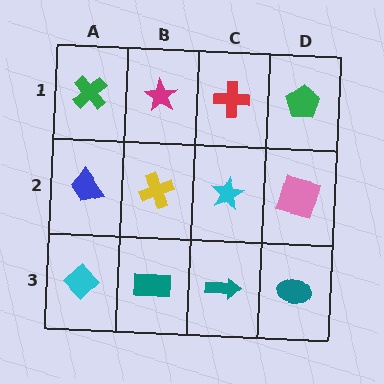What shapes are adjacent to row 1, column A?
A blue trapezoid (row 2, column A), a magenta star (row 1, column B).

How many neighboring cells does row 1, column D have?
2.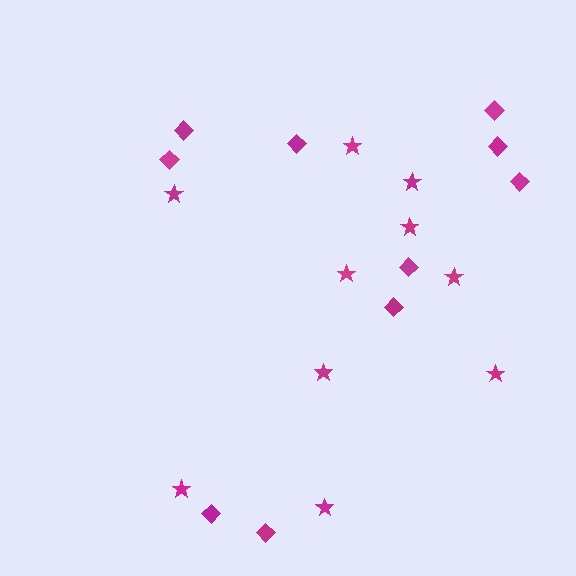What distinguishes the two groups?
There are 2 groups: one group of diamonds (10) and one group of stars (10).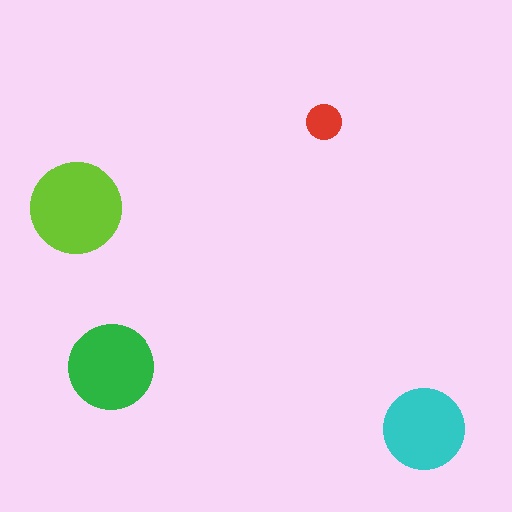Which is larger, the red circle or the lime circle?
The lime one.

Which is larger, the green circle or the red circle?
The green one.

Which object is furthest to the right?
The cyan circle is rightmost.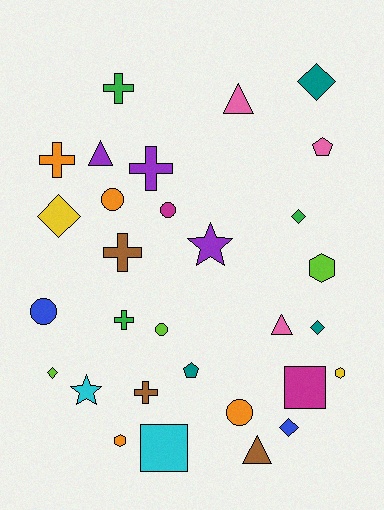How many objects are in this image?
There are 30 objects.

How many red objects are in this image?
There are no red objects.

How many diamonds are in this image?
There are 6 diamonds.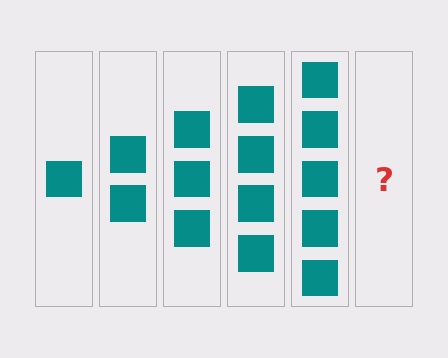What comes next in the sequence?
The next element should be 6 squares.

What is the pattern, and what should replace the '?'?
The pattern is that each step adds one more square. The '?' should be 6 squares.